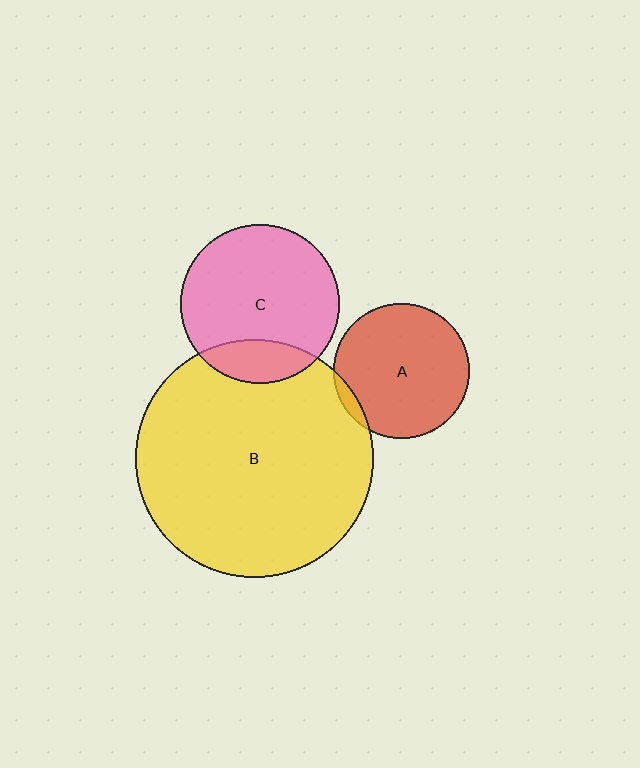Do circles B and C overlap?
Yes.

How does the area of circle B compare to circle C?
Approximately 2.2 times.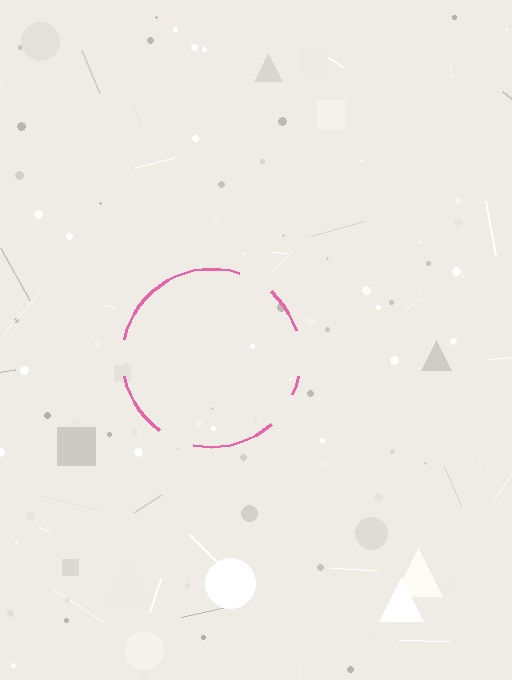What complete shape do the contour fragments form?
The contour fragments form a circle.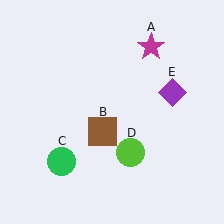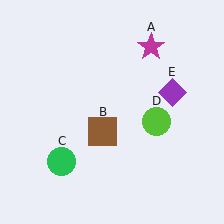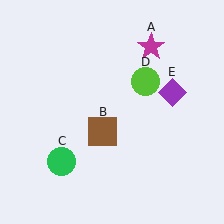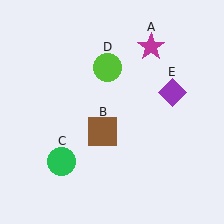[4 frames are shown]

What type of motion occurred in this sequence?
The lime circle (object D) rotated counterclockwise around the center of the scene.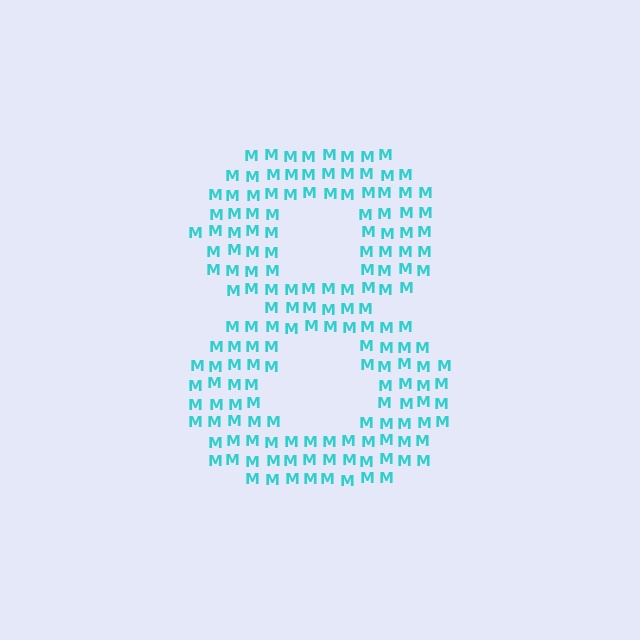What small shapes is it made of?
It is made of small letter M's.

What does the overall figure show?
The overall figure shows the digit 8.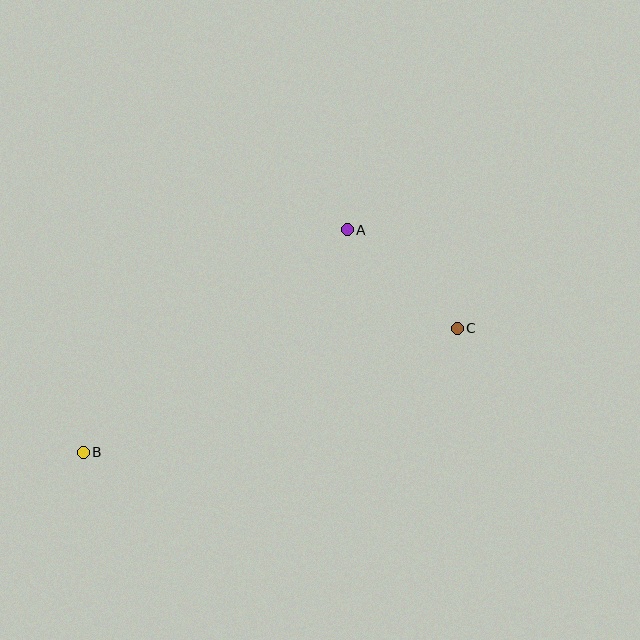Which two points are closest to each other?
Points A and C are closest to each other.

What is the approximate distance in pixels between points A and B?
The distance between A and B is approximately 345 pixels.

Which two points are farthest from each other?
Points B and C are farthest from each other.